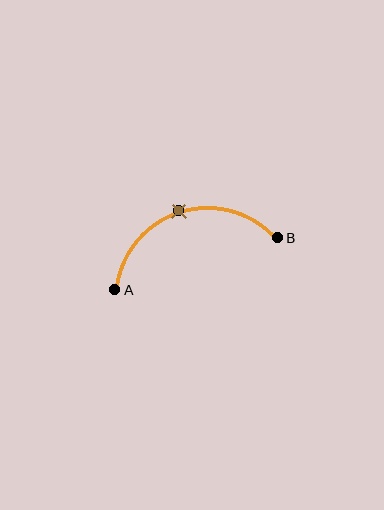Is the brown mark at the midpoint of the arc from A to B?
Yes. The brown mark lies on the arc at equal arc-length from both A and B — it is the arc midpoint.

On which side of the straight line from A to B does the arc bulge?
The arc bulges above the straight line connecting A and B.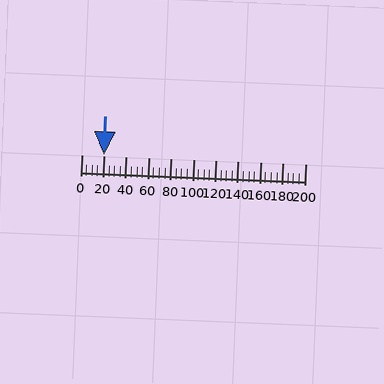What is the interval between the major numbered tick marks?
The major tick marks are spaced 20 units apart.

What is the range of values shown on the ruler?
The ruler shows values from 0 to 200.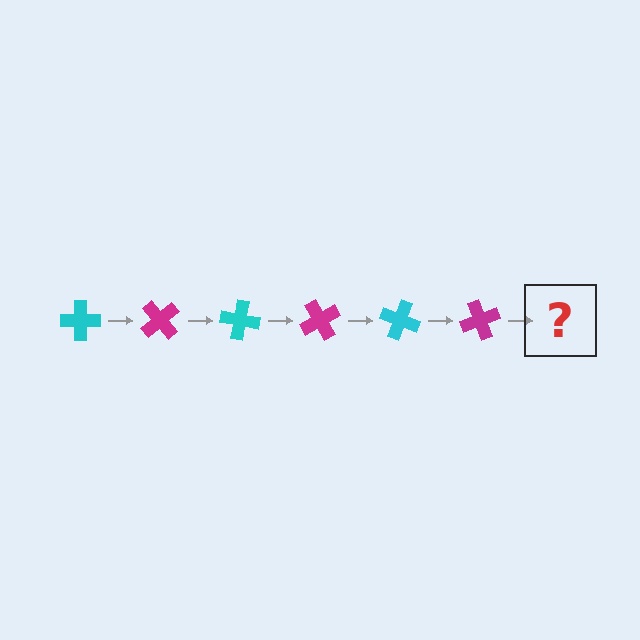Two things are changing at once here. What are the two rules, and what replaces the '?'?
The two rules are that it rotates 50 degrees each step and the color cycles through cyan and magenta. The '?' should be a cyan cross, rotated 300 degrees from the start.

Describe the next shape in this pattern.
It should be a cyan cross, rotated 300 degrees from the start.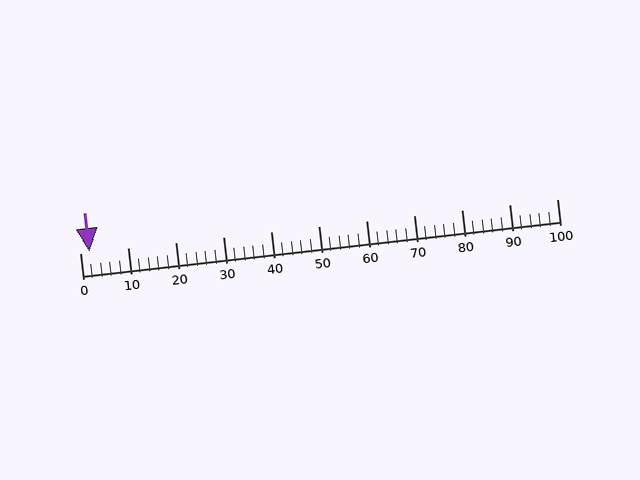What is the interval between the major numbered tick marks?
The major tick marks are spaced 10 units apart.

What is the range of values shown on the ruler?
The ruler shows values from 0 to 100.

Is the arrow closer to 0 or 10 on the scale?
The arrow is closer to 0.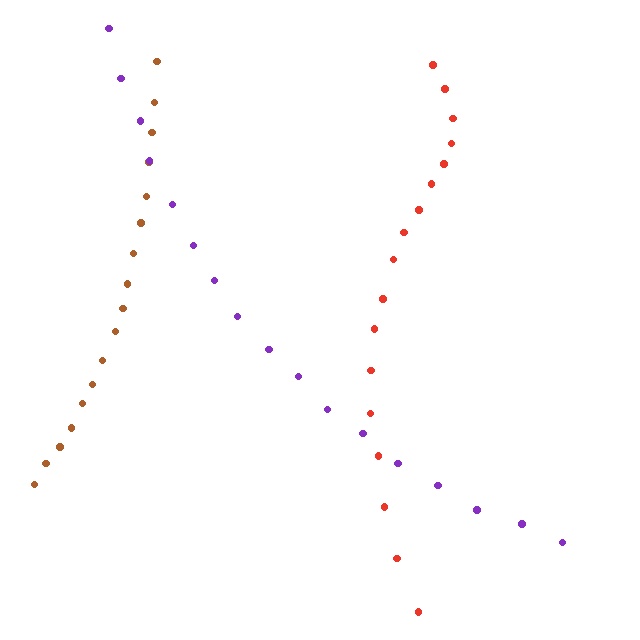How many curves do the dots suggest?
There are 3 distinct paths.